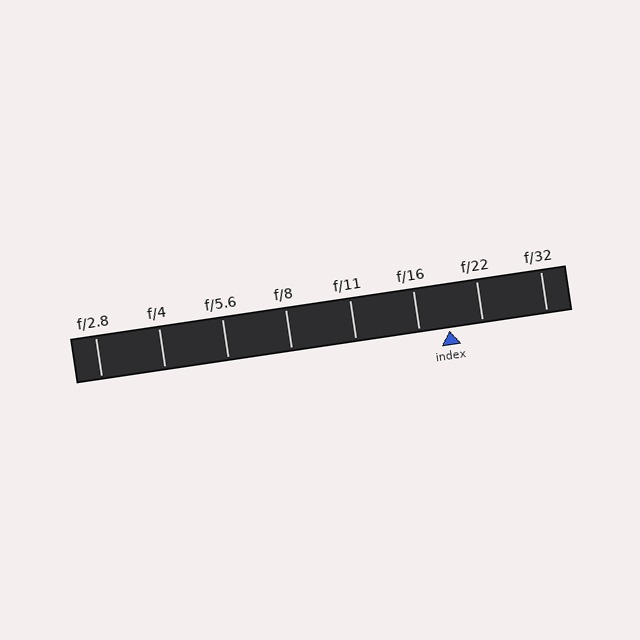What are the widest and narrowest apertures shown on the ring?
The widest aperture shown is f/2.8 and the narrowest is f/32.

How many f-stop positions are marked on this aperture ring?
There are 8 f-stop positions marked.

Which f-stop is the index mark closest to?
The index mark is closest to f/16.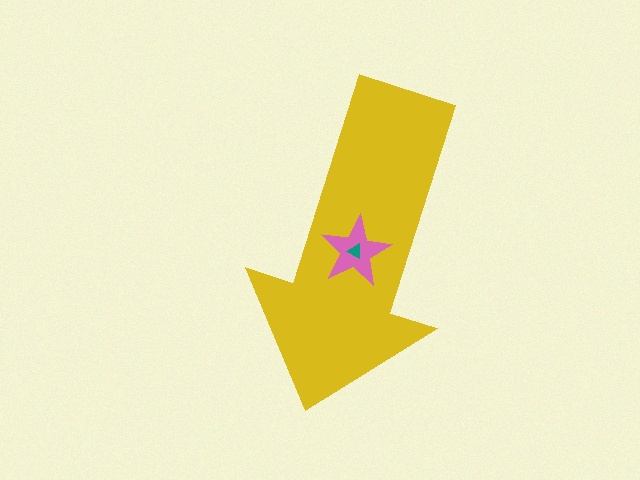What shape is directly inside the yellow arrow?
The pink star.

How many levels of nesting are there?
3.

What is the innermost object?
The teal triangle.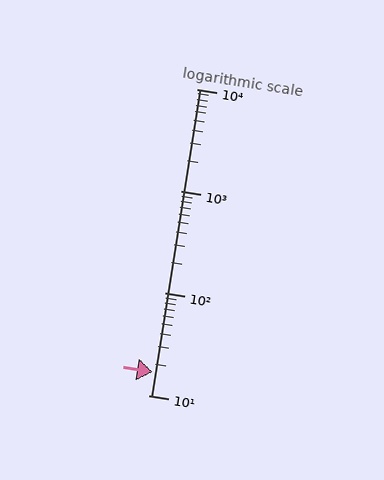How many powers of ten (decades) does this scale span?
The scale spans 3 decades, from 10 to 10000.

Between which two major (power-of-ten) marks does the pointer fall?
The pointer is between 10 and 100.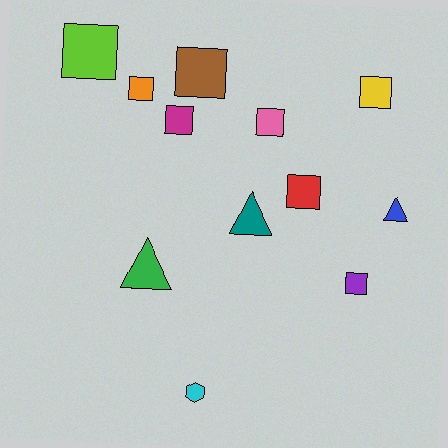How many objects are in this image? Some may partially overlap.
There are 12 objects.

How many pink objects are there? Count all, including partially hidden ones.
There is 1 pink object.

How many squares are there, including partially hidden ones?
There are 8 squares.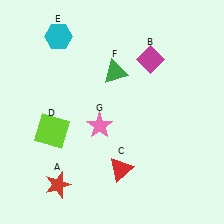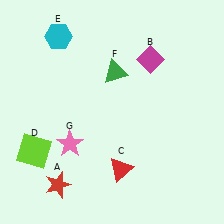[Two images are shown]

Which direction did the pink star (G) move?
The pink star (G) moved left.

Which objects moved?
The objects that moved are: the lime square (D), the pink star (G).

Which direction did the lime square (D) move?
The lime square (D) moved down.